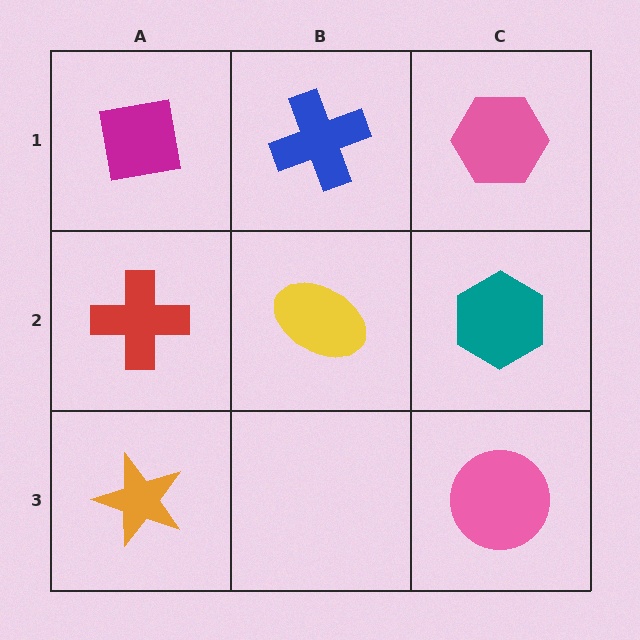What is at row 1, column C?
A pink hexagon.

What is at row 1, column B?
A blue cross.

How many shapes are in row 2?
3 shapes.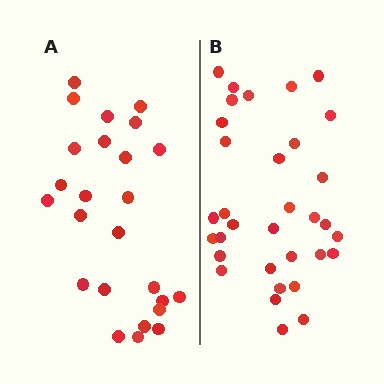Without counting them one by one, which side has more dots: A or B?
Region B (the right region) has more dots.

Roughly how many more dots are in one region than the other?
Region B has roughly 8 or so more dots than region A.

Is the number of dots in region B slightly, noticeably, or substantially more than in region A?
Region B has noticeably more, but not dramatically so. The ratio is roughly 1.3 to 1.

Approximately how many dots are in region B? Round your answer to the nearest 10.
About 30 dots. (The exact count is 33, which rounds to 30.)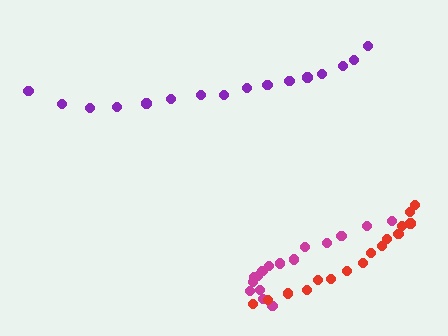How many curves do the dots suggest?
There are 3 distinct paths.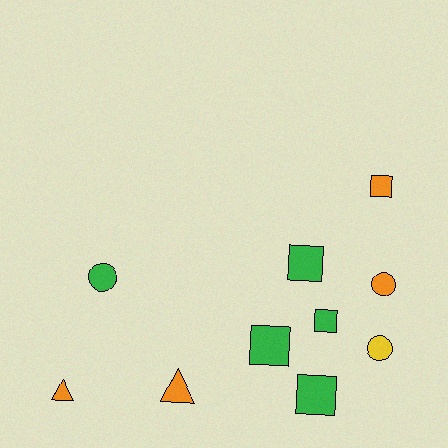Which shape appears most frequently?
Square, with 5 objects.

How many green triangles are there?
There are no green triangles.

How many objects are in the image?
There are 10 objects.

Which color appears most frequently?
Green, with 5 objects.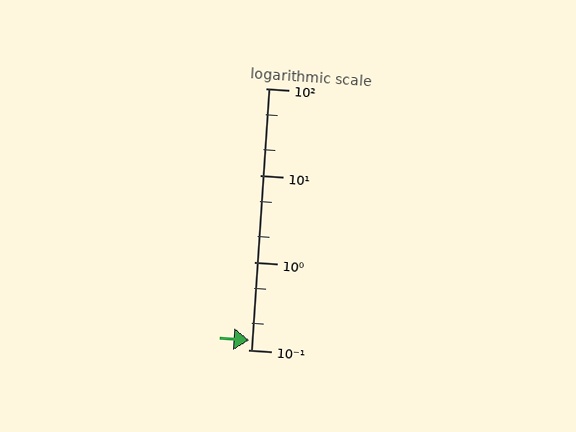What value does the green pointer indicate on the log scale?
The pointer indicates approximately 0.13.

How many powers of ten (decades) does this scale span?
The scale spans 3 decades, from 0.1 to 100.